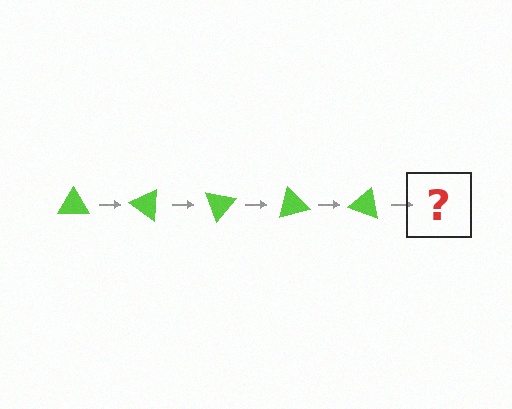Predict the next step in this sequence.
The next step is a lime triangle rotated 175 degrees.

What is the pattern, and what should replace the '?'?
The pattern is that the triangle rotates 35 degrees each step. The '?' should be a lime triangle rotated 175 degrees.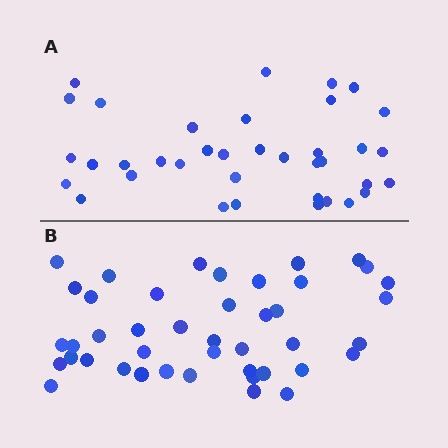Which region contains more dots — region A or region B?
Region B (the bottom region) has more dots.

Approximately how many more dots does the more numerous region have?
Region B has about 6 more dots than region A.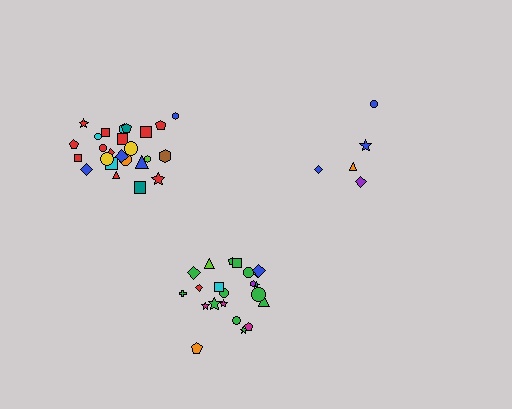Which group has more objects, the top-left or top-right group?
The top-left group.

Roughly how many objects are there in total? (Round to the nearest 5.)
Roughly 50 objects in total.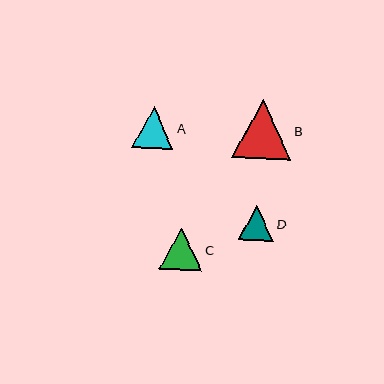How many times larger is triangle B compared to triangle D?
Triangle B is approximately 1.7 times the size of triangle D.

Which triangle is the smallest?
Triangle D is the smallest with a size of approximately 35 pixels.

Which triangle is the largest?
Triangle B is the largest with a size of approximately 58 pixels.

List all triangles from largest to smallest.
From largest to smallest: B, C, A, D.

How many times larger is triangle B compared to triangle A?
Triangle B is approximately 1.4 times the size of triangle A.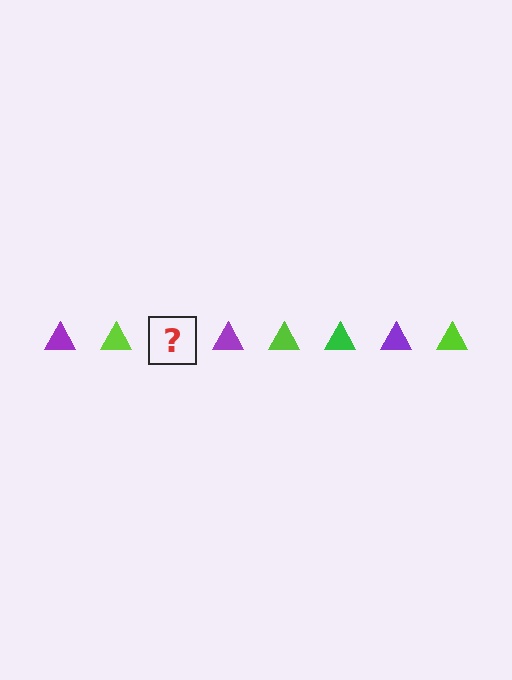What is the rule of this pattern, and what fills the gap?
The rule is that the pattern cycles through purple, lime, green triangles. The gap should be filled with a green triangle.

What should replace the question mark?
The question mark should be replaced with a green triangle.